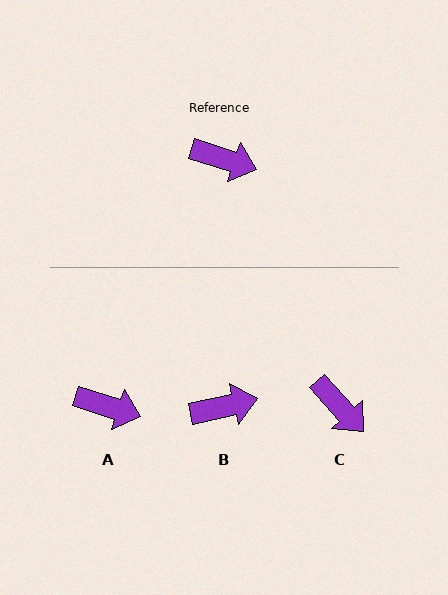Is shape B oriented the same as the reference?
No, it is off by about 30 degrees.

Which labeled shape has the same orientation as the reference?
A.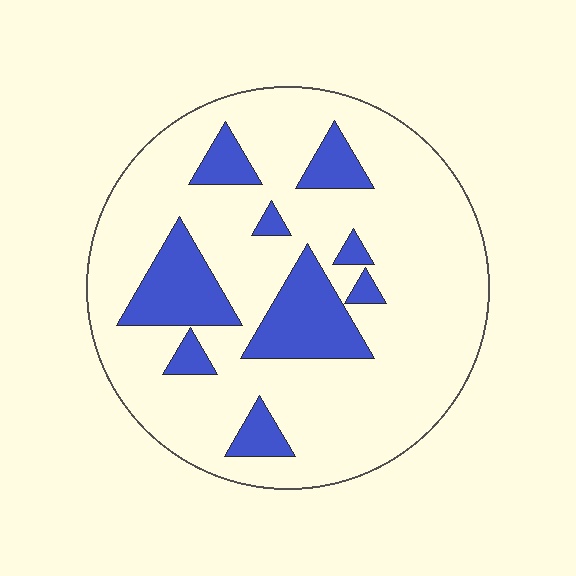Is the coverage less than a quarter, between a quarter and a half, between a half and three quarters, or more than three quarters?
Less than a quarter.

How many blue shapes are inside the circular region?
9.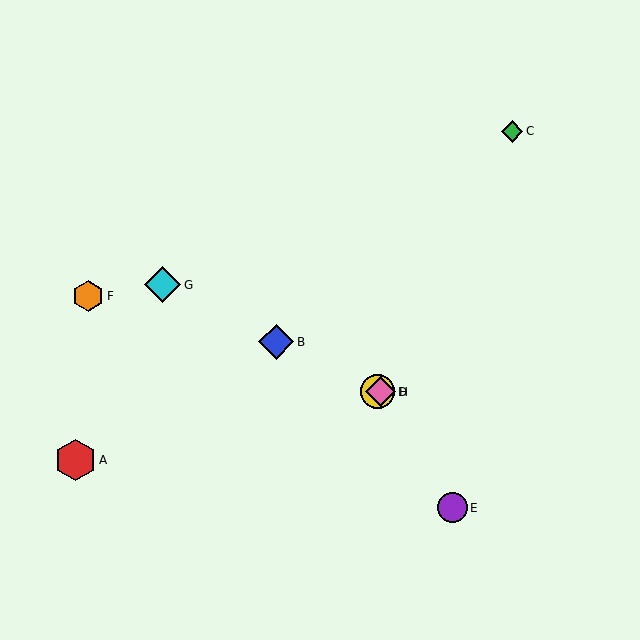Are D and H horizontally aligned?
Yes, both are at y≈392.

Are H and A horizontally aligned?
No, H is at y≈392 and A is at y≈460.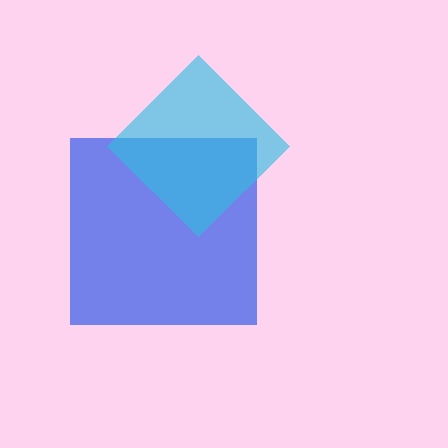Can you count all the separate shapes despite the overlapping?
Yes, there are 2 separate shapes.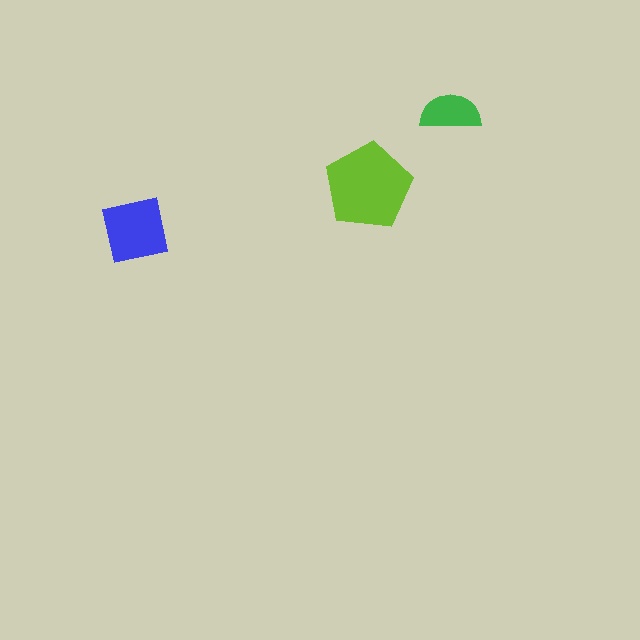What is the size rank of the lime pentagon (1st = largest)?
1st.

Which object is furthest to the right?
The green semicircle is rightmost.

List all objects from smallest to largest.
The green semicircle, the blue square, the lime pentagon.